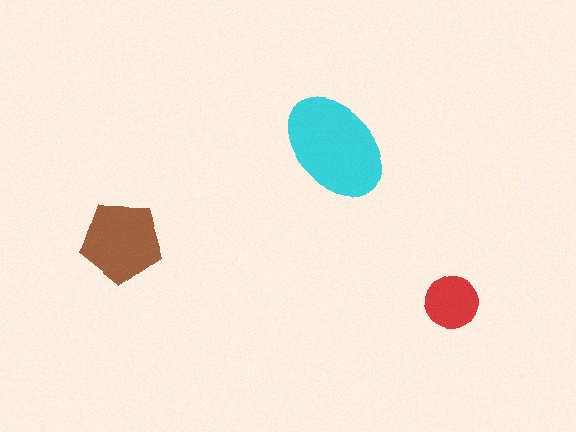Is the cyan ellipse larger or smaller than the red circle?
Larger.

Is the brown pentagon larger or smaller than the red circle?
Larger.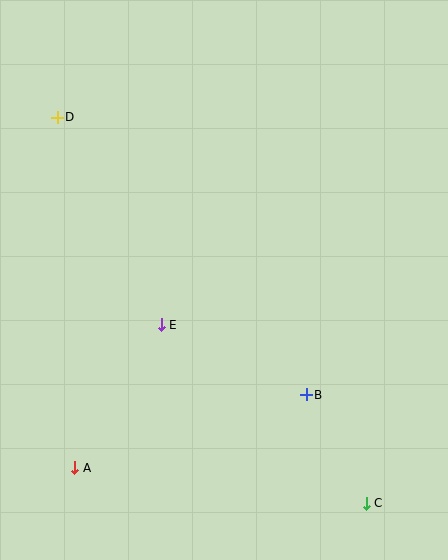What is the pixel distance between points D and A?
The distance between D and A is 351 pixels.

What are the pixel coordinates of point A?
Point A is at (75, 468).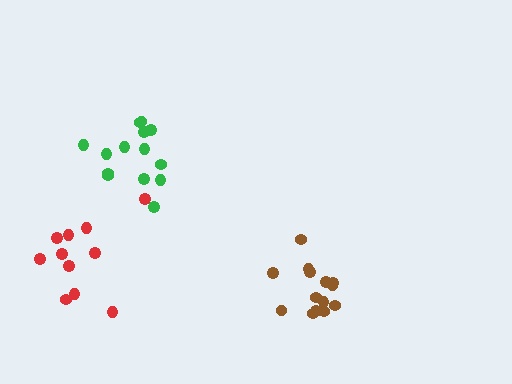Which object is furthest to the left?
The red cluster is leftmost.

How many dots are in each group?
Group 1: 14 dots, Group 2: 14 dots, Group 3: 11 dots (39 total).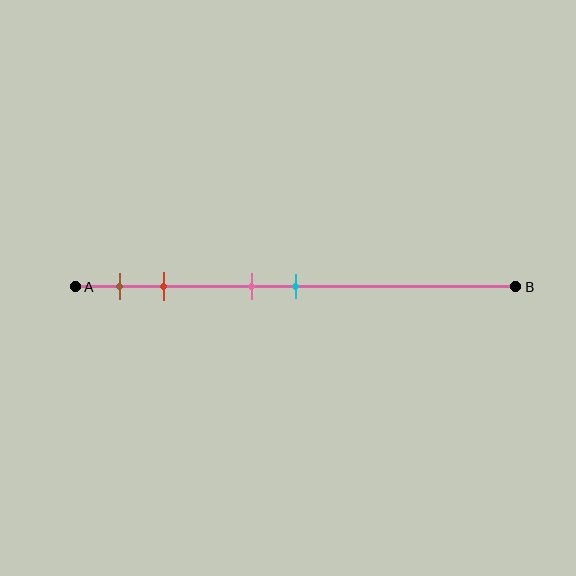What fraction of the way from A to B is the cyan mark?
The cyan mark is approximately 50% (0.5) of the way from A to B.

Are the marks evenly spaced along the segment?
No, the marks are not evenly spaced.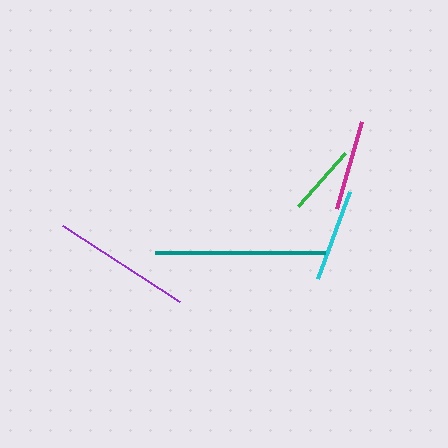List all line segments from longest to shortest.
From longest to shortest: teal, purple, cyan, magenta, green.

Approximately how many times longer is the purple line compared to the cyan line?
The purple line is approximately 1.5 times the length of the cyan line.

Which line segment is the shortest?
The green line is the shortest at approximately 70 pixels.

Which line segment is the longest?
The teal line is the longest at approximately 170 pixels.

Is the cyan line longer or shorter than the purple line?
The purple line is longer than the cyan line.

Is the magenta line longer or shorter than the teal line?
The teal line is longer than the magenta line.